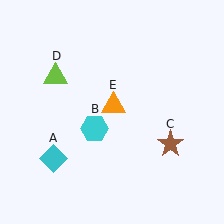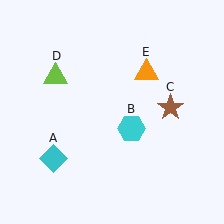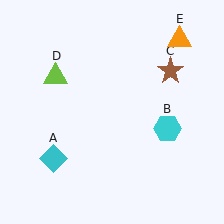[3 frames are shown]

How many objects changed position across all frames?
3 objects changed position: cyan hexagon (object B), brown star (object C), orange triangle (object E).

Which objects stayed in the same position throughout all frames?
Cyan diamond (object A) and lime triangle (object D) remained stationary.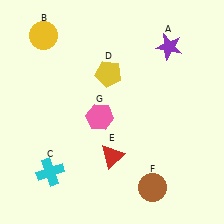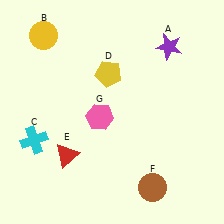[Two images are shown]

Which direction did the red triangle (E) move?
The red triangle (E) moved left.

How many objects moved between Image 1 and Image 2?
2 objects moved between the two images.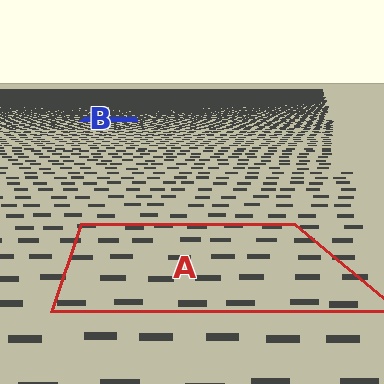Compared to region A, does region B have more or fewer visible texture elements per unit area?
Region B has more texture elements per unit area — they are packed more densely because it is farther away.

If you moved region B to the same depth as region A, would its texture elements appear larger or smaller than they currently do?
They would appear larger. At a closer depth, the same texture elements are projected at a bigger on-screen size.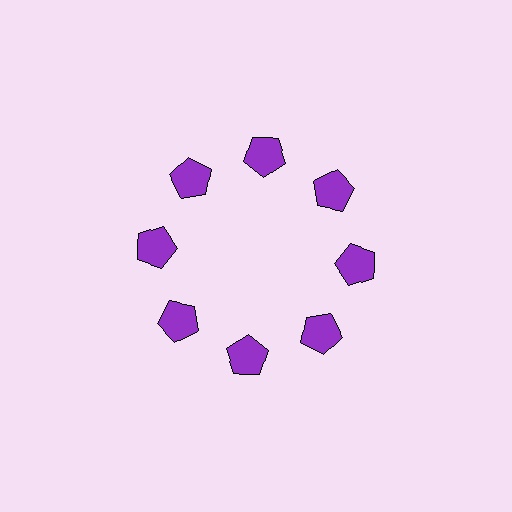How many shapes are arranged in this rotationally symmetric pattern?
There are 8 shapes, arranged in 8 groups of 1.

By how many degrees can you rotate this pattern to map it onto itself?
The pattern maps onto itself every 45 degrees of rotation.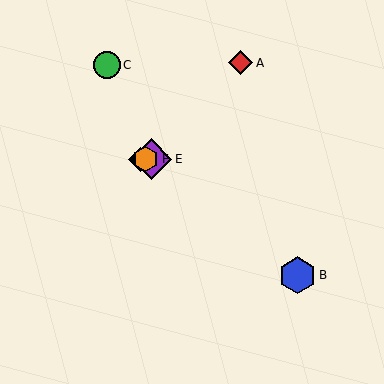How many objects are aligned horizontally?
3 objects (D, E, F) are aligned horizontally.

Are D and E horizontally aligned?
Yes, both are at y≈159.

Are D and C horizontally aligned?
No, D is at y≈159 and C is at y≈65.